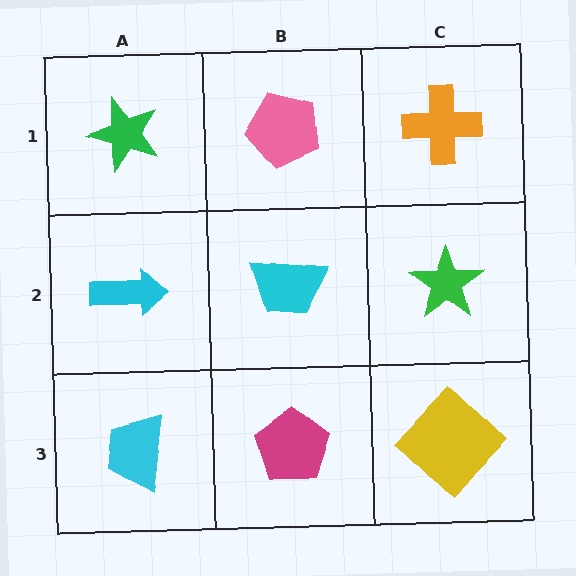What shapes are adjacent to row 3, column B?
A cyan trapezoid (row 2, column B), a cyan trapezoid (row 3, column A), a yellow diamond (row 3, column C).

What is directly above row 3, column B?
A cyan trapezoid.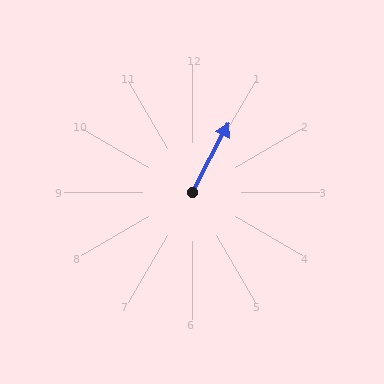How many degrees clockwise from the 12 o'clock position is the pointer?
Approximately 28 degrees.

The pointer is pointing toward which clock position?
Roughly 1 o'clock.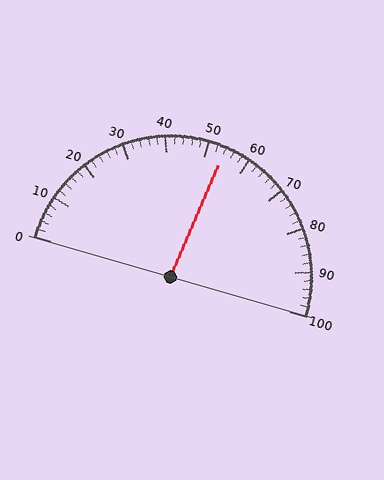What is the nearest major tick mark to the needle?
The nearest major tick mark is 50.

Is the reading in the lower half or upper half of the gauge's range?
The reading is in the upper half of the range (0 to 100).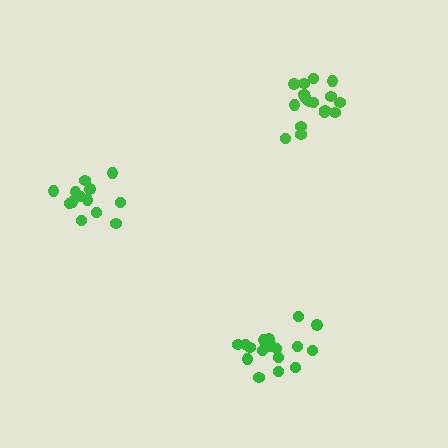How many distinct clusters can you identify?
There are 3 distinct clusters.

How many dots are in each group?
Group 1: 19 dots, Group 2: 18 dots, Group 3: 14 dots (51 total).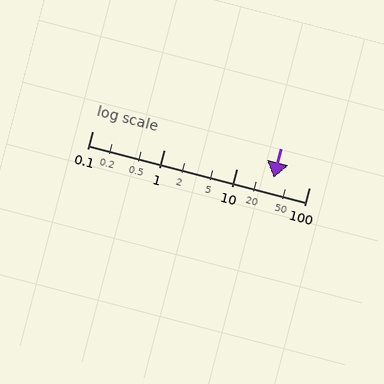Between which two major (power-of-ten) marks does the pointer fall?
The pointer is between 10 and 100.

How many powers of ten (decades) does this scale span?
The scale spans 3 decades, from 0.1 to 100.